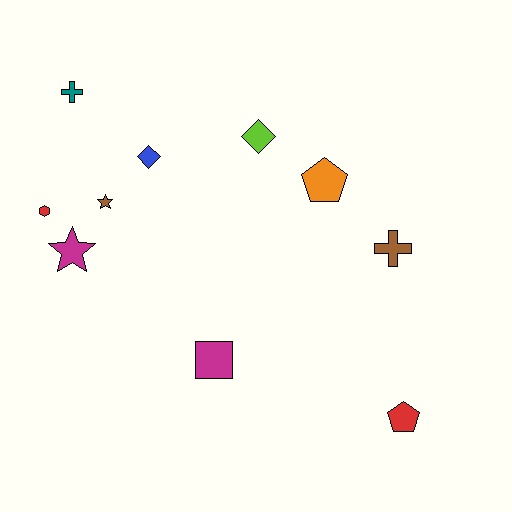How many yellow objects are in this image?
There are no yellow objects.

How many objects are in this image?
There are 10 objects.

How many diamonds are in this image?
There are 2 diamonds.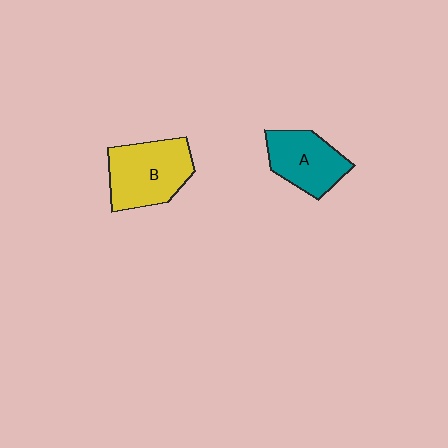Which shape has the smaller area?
Shape A (teal).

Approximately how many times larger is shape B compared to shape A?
Approximately 1.2 times.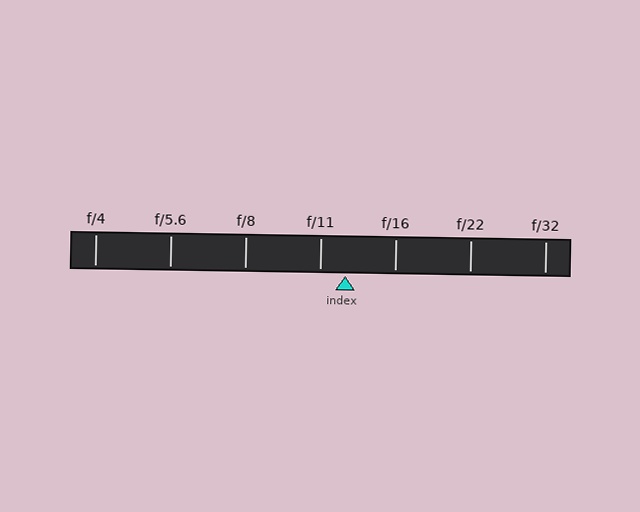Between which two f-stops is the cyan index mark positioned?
The index mark is between f/11 and f/16.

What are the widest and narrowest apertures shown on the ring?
The widest aperture shown is f/4 and the narrowest is f/32.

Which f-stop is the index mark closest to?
The index mark is closest to f/11.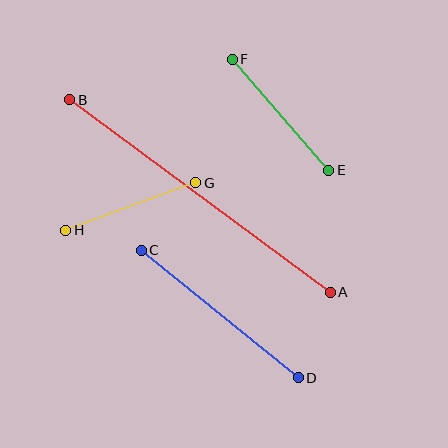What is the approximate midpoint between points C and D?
The midpoint is at approximately (220, 314) pixels.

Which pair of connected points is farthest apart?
Points A and B are farthest apart.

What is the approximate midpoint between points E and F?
The midpoint is at approximately (280, 115) pixels.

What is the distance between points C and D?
The distance is approximately 202 pixels.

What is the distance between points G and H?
The distance is approximately 138 pixels.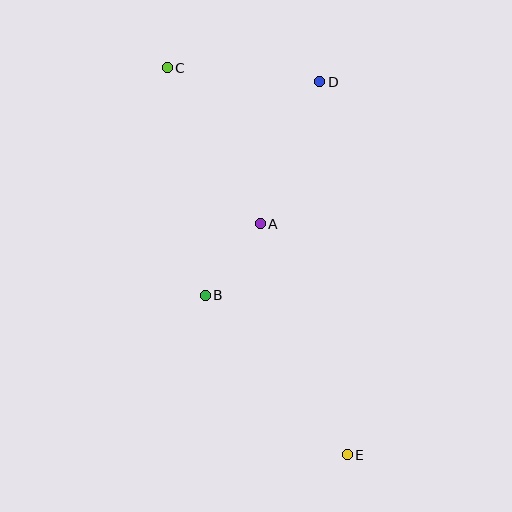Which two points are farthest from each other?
Points C and E are farthest from each other.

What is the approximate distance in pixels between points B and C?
The distance between B and C is approximately 231 pixels.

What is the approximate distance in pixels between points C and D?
The distance between C and D is approximately 153 pixels.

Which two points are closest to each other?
Points A and B are closest to each other.